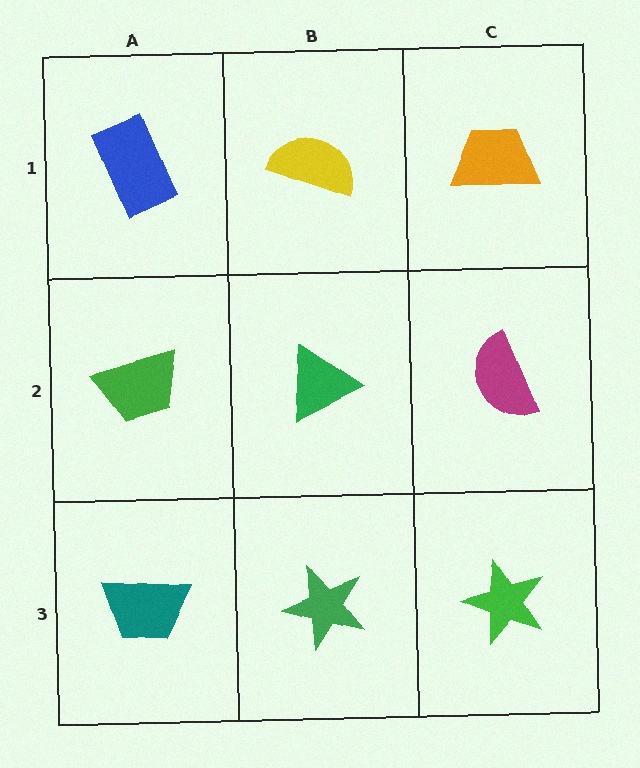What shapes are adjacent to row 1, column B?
A green triangle (row 2, column B), a blue rectangle (row 1, column A), an orange trapezoid (row 1, column C).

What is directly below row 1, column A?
A green trapezoid.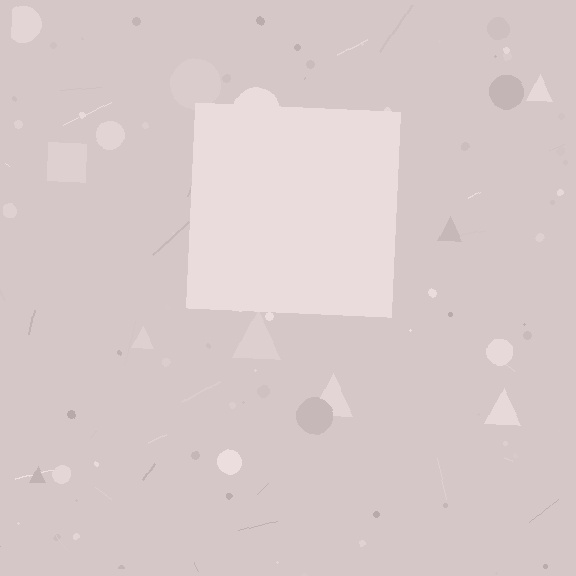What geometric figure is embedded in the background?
A square is embedded in the background.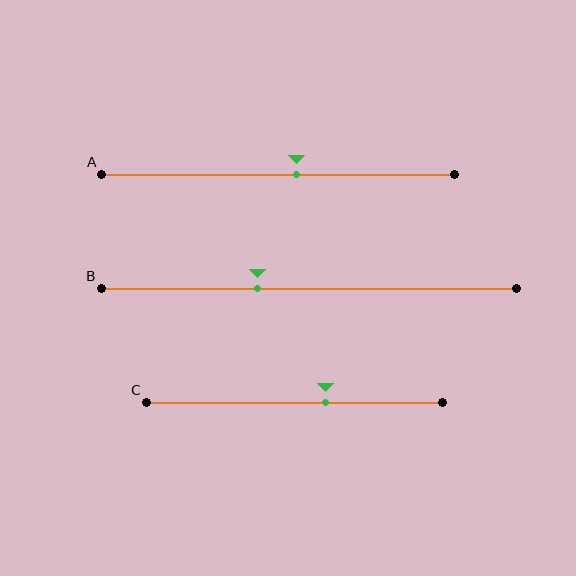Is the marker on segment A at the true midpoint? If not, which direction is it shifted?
No, the marker on segment A is shifted to the right by about 5% of the segment length.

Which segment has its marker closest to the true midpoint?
Segment A has its marker closest to the true midpoint.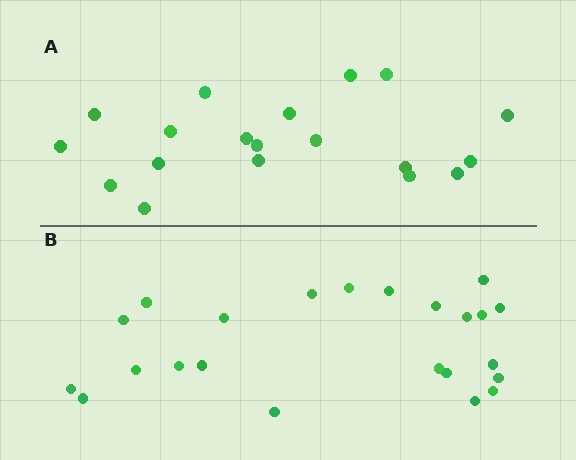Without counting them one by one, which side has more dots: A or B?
Region B (the bottom region) has more dots.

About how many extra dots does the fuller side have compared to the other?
Region B has about 4 more dots than region A.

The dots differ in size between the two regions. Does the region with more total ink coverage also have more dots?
No. Region A has more total ink coverage because its dots are larger, but region B actually contains more individual dots. Total area can be misleading — the number of items is what matters here.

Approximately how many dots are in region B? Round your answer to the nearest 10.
About 20 dots. (The exact count is 23, which rounds to 20.)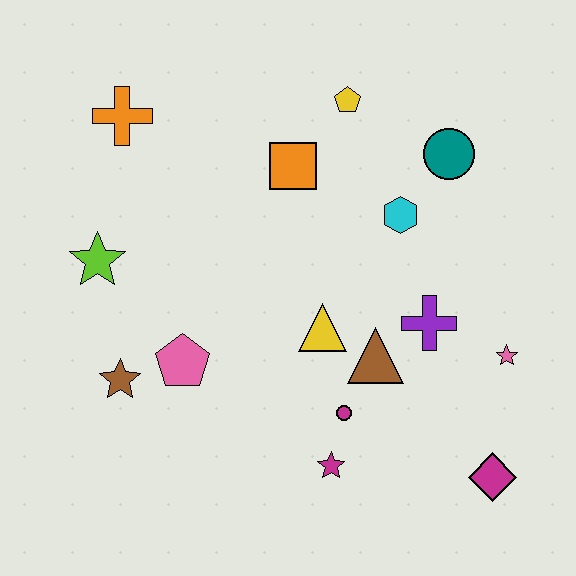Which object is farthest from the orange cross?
The magenta diamond is farthest from the orange cross.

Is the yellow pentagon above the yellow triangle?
Yes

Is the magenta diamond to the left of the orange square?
No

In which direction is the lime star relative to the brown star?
The lime star is above the brown star.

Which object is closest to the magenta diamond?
The pink star is closest to the magenta diamond.